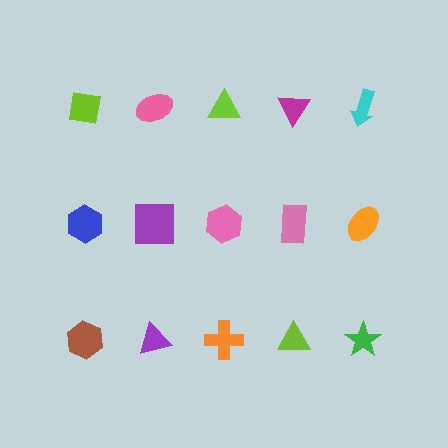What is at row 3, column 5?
A green star.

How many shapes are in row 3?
5 shapes.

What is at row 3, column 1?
A brown hexagon.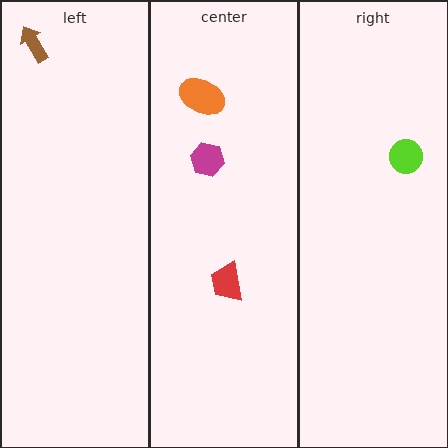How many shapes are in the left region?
1.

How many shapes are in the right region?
1.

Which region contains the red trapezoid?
The center region.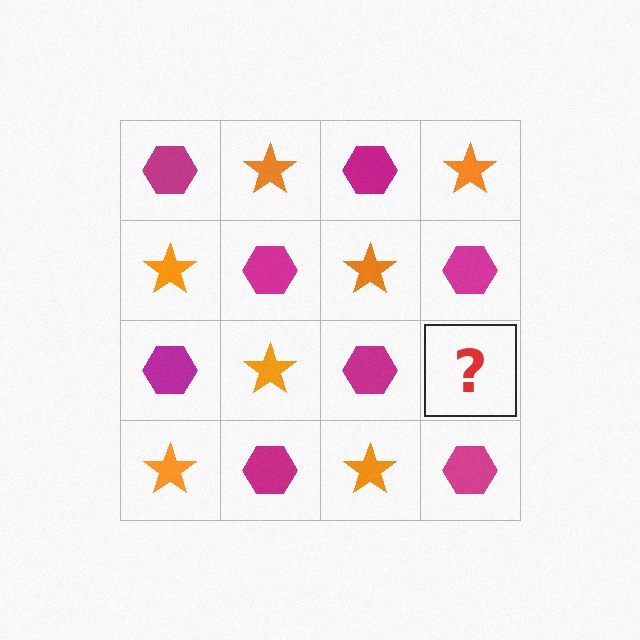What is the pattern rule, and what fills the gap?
The rule is that it alternates magenta hexagon and orange star in a checkerboard pattern. The gap should be filled with an orange star.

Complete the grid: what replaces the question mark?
The question mark should be replaced with an orange star.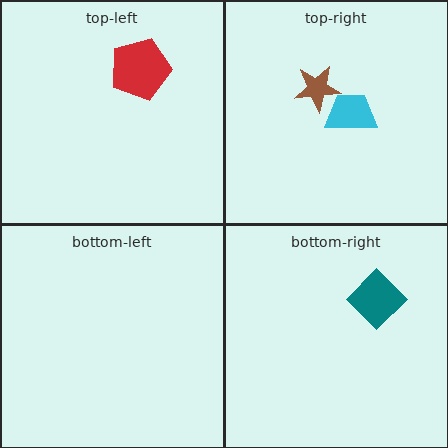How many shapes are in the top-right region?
2.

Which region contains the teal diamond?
The bottom-right region.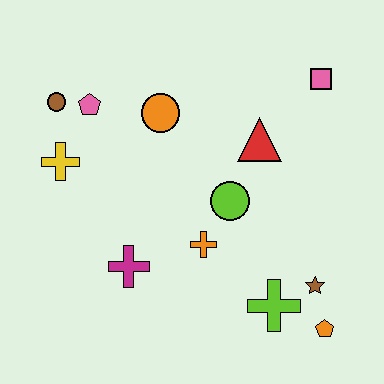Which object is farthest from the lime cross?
The brown circle is farthest from the lime cross.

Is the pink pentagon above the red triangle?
Yes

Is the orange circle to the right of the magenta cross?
Yes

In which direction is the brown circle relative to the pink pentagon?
The brown circle is to the left of the pink pentagon.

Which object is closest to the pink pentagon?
The brown circle is closest to the pink pentagon.